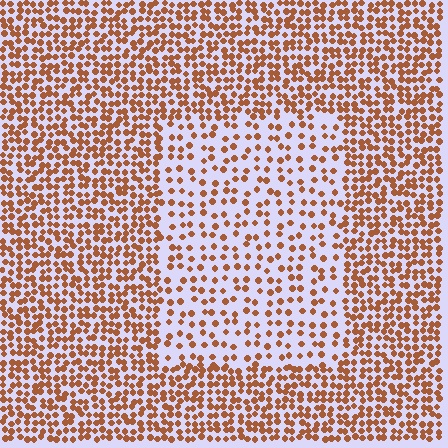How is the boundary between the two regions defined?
The boundary is defined by a change in element density (approximately 2.1x ratio). All elements are the same color, size, and shape.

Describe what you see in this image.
The image contains small brown elements arranged at two different densities. A rectangle-shaped region is visible where the elements are less densely packed than the surrounding area.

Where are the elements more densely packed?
The elements are more densely packed outside the rectangle boundary.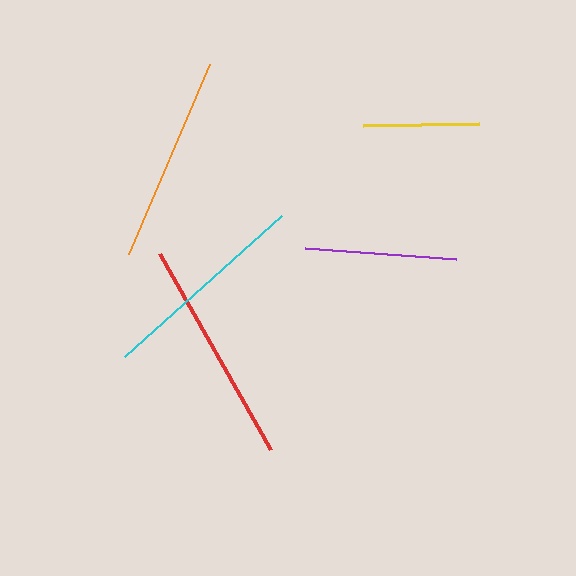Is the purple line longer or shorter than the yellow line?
The purple line is longer than the yellow line.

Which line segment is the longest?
The red line is the longest at approximately 225 pixels.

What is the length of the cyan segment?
The cyan segment is approximately 211 pixels long.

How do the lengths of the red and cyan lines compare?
The red and cyan lines are approximately the same length.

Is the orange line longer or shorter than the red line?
The red line is longer than the orange line.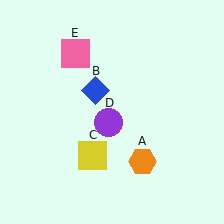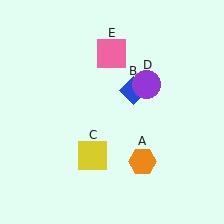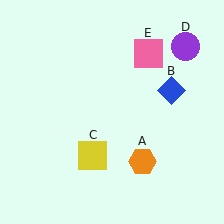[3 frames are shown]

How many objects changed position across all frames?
3 objects changed position: blue diamond (object B), purple circle (object D), pink square (object E).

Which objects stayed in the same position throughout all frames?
Orange hexagon (object A) and yellow square (object C) remained stationary.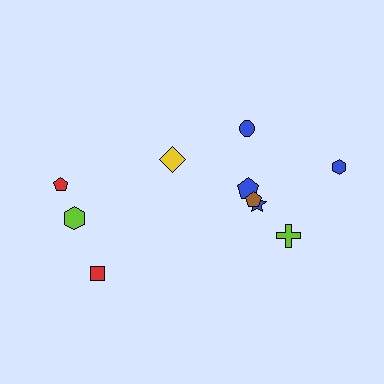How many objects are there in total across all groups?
There are 10 objects.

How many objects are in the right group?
There are 6 objects.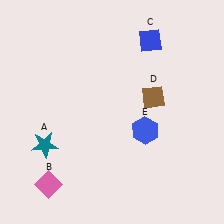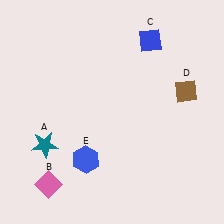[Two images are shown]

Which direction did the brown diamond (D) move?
The brown diamond (D) moved right.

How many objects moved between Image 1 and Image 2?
2 objects moved between the two images.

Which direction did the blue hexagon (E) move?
The blue hexagon (E) moved left.